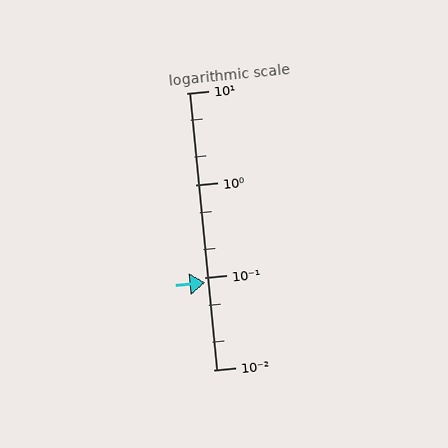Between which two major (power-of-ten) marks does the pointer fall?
The pointer is between 0.01 and 0.1.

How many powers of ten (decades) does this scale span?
The scale spans 3 decades, from 0.01 to 10.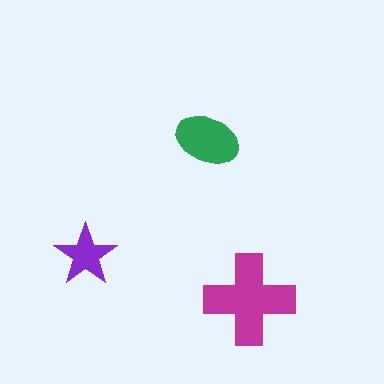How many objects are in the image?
There are 3 objects in the image.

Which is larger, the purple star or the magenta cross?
The magenta cross.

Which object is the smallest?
The purple star.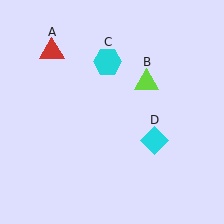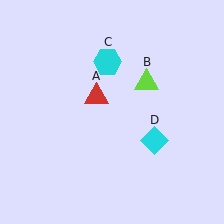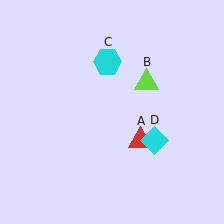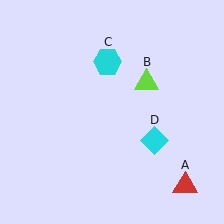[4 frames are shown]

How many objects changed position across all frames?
1 object changed position: red triangle (object A).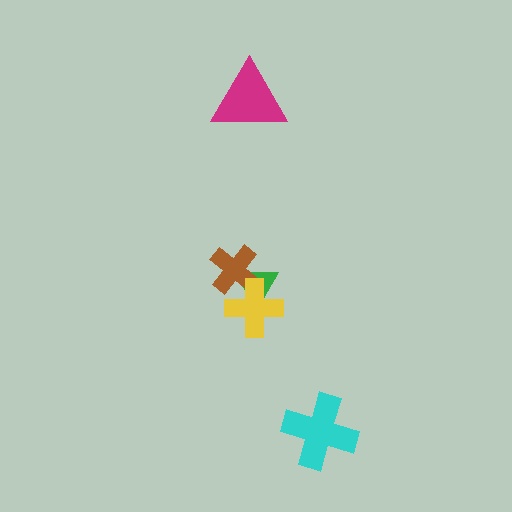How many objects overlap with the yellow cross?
2 objects overlap with the yellow cross.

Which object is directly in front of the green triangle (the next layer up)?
The brown cross is directly in front of the green triangle.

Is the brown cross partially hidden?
Yes, it is partially covered by another shape.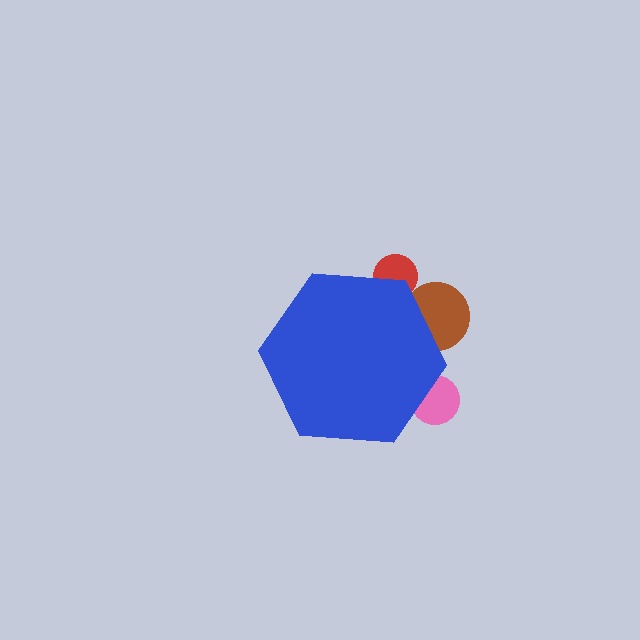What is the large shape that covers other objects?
A blue hexagon.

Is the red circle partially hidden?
Yes, the red circle is partially hidden behind the blue hexagon.